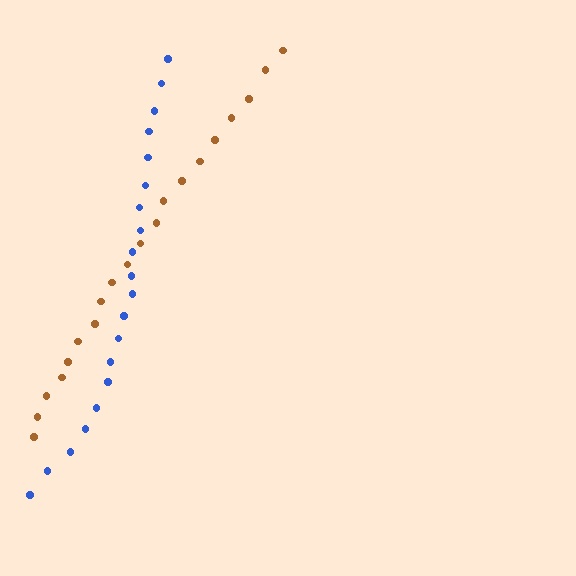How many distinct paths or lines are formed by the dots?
There are 2 distinct paths.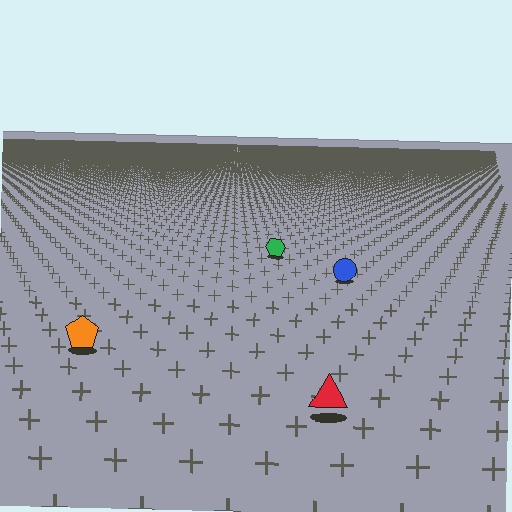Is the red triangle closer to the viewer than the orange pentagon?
Yes. The red triangle is closer — you can tell from the texture gradient: the ground texture is coarser near it.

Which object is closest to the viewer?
The red triangle is closest. The texture marks near it are larger and more spread out.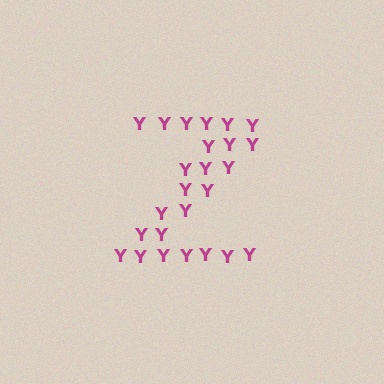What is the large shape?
The large shape is the letter Z.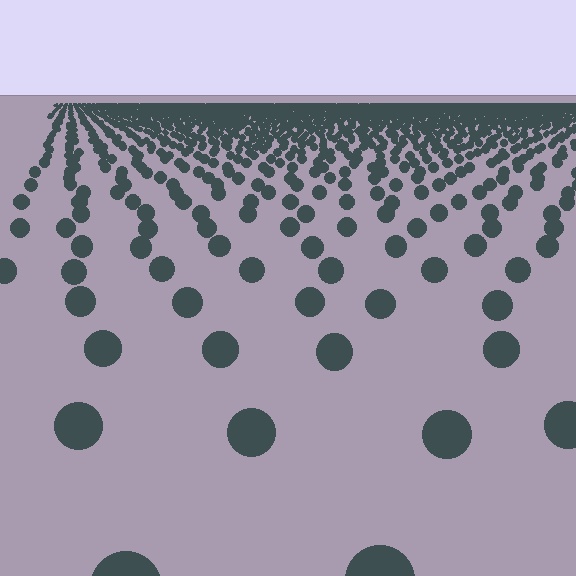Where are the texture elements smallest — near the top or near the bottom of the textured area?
Near the top.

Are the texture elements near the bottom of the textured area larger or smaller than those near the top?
Larger. Near the bottom, elements are closer to the viewer and appear at a bigger on-screen size.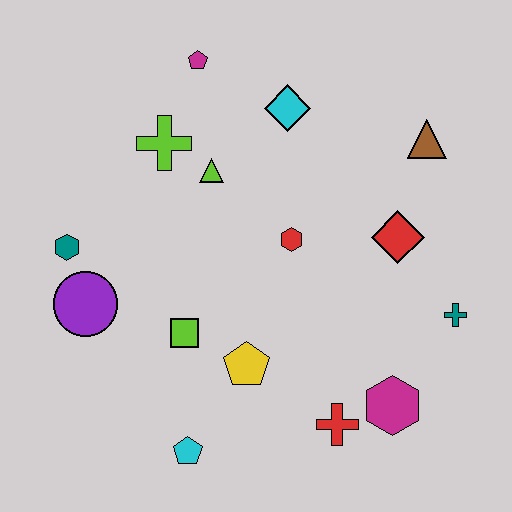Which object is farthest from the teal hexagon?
The teal cross is farthest from the teal hexagon.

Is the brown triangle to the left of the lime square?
No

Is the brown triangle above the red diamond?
Yes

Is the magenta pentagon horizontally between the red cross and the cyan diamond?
No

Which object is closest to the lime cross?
The lime triangle is closest to the lime cross.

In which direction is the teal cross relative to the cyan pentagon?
The teal cross is to the right of the cyan pentagon.